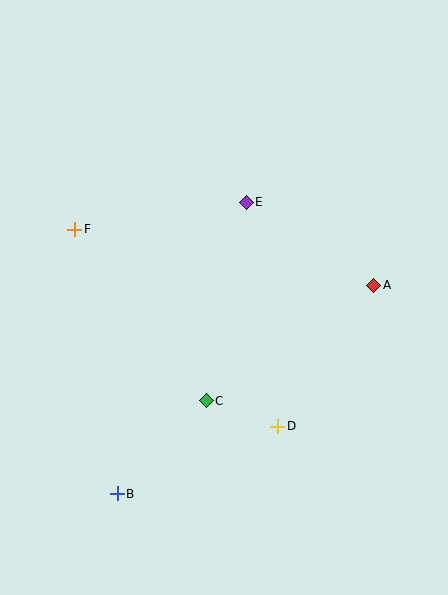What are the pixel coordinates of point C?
Point C is at (206, 401).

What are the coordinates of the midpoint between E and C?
The midpoint between E and C is at (226, 301).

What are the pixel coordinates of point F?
Point F is at (75, 229).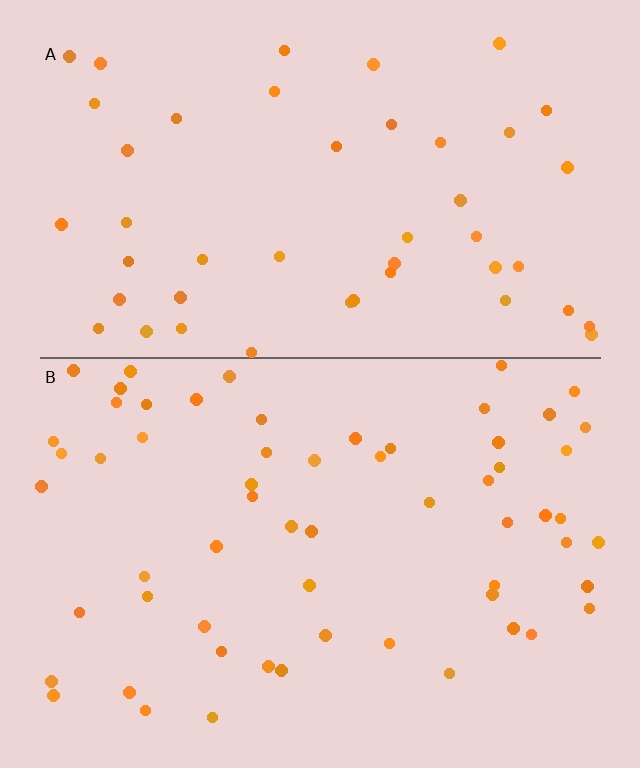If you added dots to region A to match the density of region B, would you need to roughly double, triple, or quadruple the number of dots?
Approximately double.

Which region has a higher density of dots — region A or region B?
B (the bottom).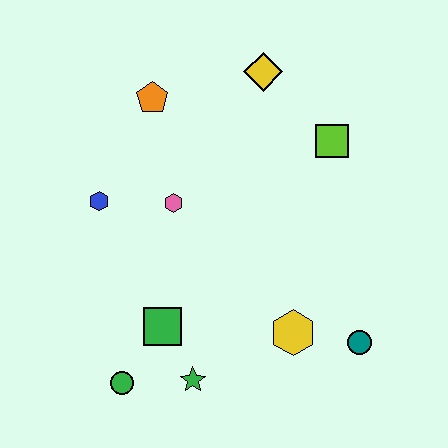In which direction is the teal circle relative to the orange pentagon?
The teal circle is below the orange pentagon.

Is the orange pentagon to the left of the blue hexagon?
No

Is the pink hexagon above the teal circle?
Yes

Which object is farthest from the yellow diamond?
The green circle is farthest from the yellow diamond.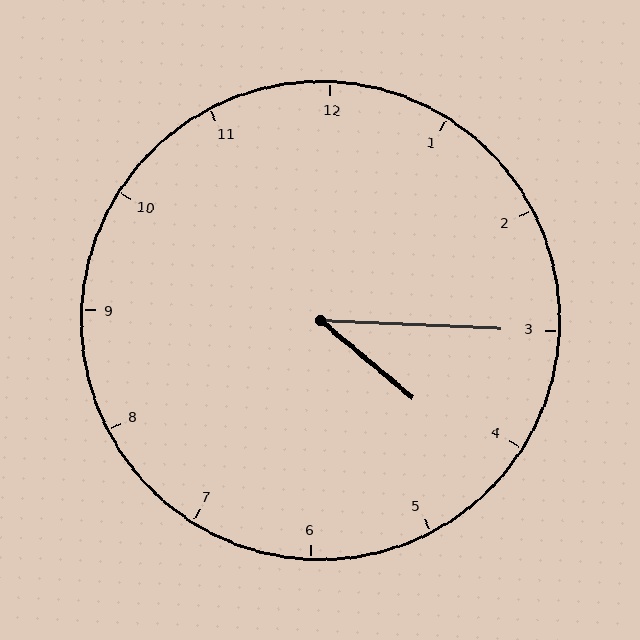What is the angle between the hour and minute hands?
Approximately 38 degrees.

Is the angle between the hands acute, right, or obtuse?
It is acute.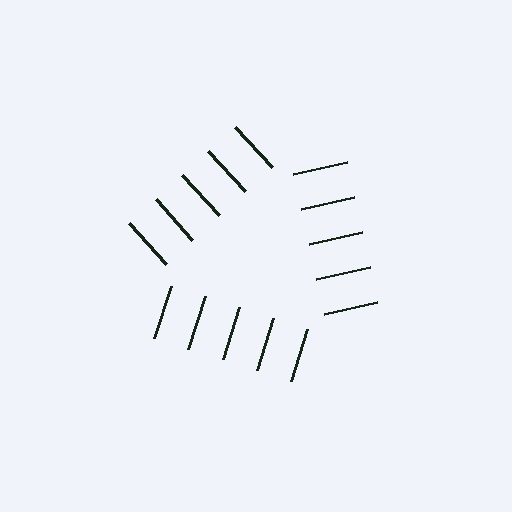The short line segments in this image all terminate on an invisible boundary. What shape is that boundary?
An illusory triangle — the line segments terminate on its edges but no continuous stroke is drawn.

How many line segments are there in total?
15 — 5 along each of the 3 edges.